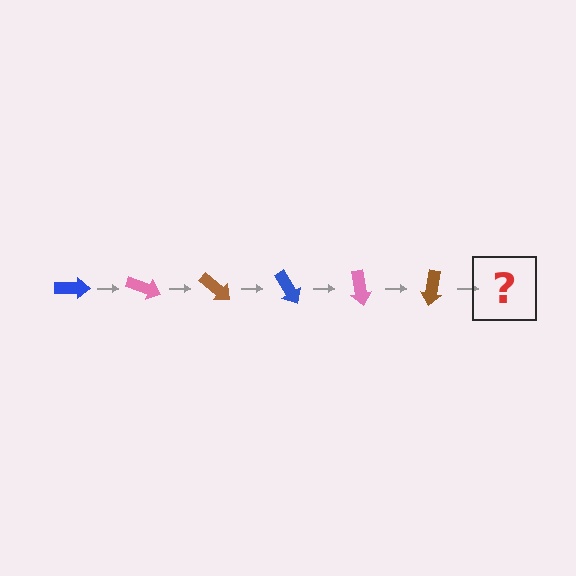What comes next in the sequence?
The next element should be a blue arrow, rotated 120 degrees from the start.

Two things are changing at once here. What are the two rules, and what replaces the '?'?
The two rules are that it rotates 20 degrees each step and the color cycles through blue, pink, and brown. The '?' should be a blue arrow, rotated 120 degrees from the start.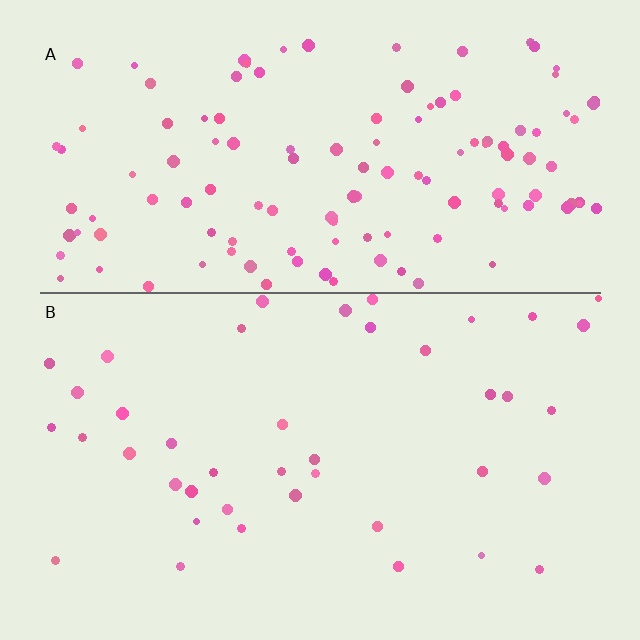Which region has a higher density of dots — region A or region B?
A (the top).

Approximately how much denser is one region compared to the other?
Approximately 3.1× — region A over region B.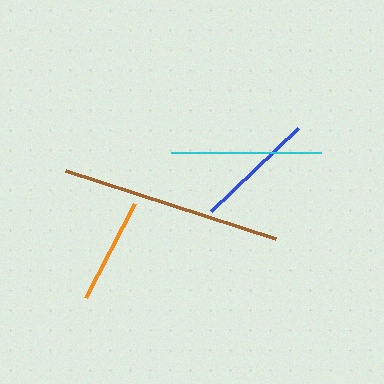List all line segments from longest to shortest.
From longest to shortest: brown, cyan, blue, orange.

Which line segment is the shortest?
The orange line is the shortest at approximately 107 pixels.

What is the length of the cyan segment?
The cyan segment is approximately 150 pixels long.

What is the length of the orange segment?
The orange segment is approximately 107 pixels long.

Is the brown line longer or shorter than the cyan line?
The brown line is longer than the cyan line.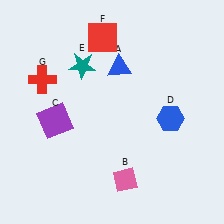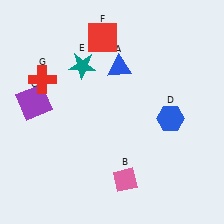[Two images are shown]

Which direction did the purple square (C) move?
The purple square (C) moved left.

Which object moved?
The purple square (C) moved left.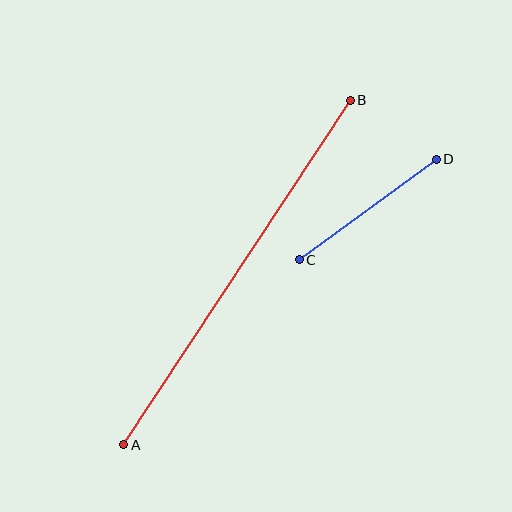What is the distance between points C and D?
The distance is approximately 170 pixels.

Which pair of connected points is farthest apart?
Points A and B are farthest apart.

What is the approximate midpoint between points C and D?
The midpoint is at approximately (368, 210) pixels.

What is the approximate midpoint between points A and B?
The midpoint is at approximately (237, 272) pixels.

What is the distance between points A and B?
The distance is approximately 412 pixels.